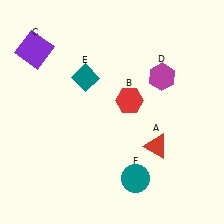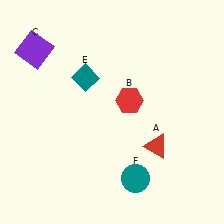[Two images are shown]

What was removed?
The magenta hexagon (D) was removed in Image 2.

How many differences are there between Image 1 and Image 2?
There is 1 difference between the two images.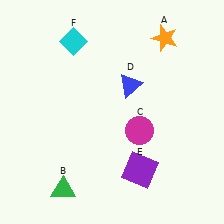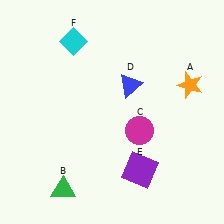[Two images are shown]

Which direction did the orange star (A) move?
The orange star (A) moved down.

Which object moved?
The orange star (A) moved down.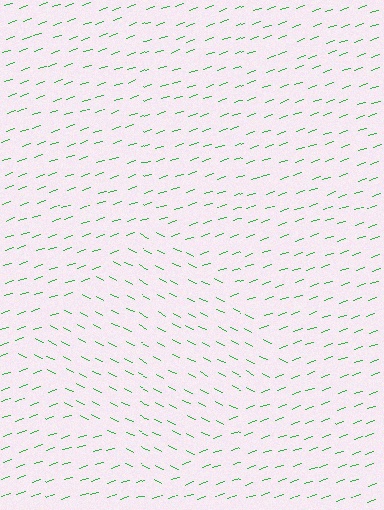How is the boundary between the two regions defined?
The boundary is defined purely by a change in line orientation (approximately 45 degrees difference). All lines are the same color and thickness.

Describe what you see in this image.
The image is filled with small green line segments. A diamond region in the image has lines oriented differently from the surrounding lines, creating a visible texture boundary.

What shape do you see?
I see a diamond.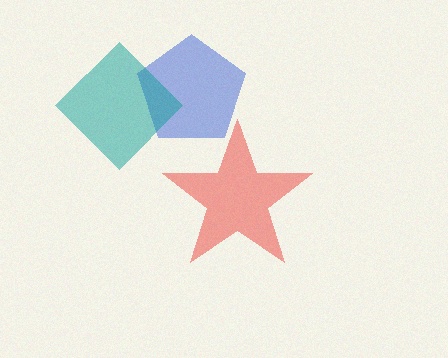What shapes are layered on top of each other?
The layered shapes are: a blue pentagon, a teal diamond, a red star.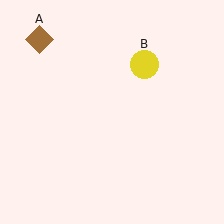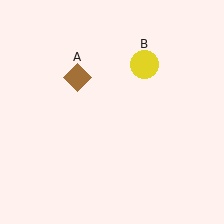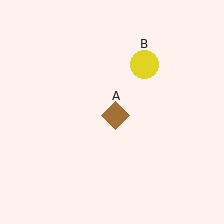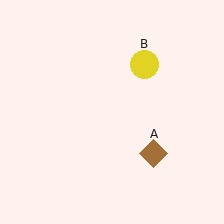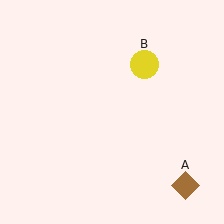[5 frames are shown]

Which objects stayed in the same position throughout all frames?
Yellow circle (object B) remained stationary.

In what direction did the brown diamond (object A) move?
The brown diamond (object A) moved down and to the right.